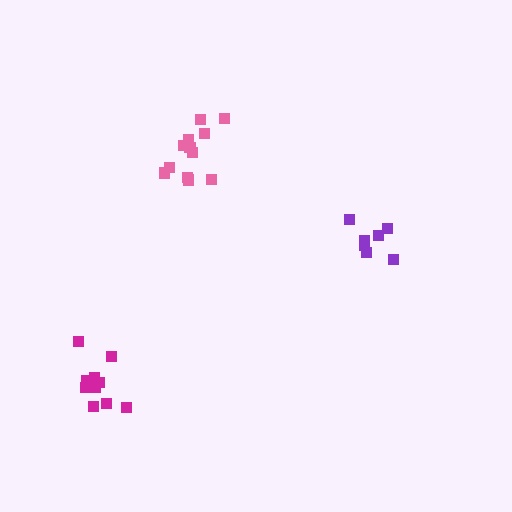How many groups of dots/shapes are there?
There are 3 groups.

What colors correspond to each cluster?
The clusters are colored: pink, magenta, purple.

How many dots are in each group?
Group 1: 12 dots, Group 2: 11 dots, Group 3: 7 dots (30 total).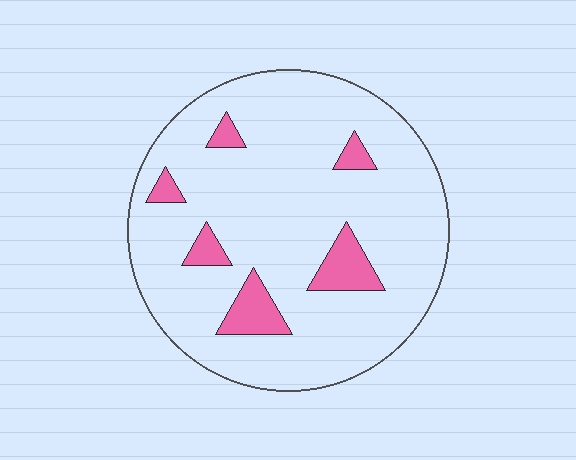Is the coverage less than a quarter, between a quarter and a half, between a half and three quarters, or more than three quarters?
Less than a quarter.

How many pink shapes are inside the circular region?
6.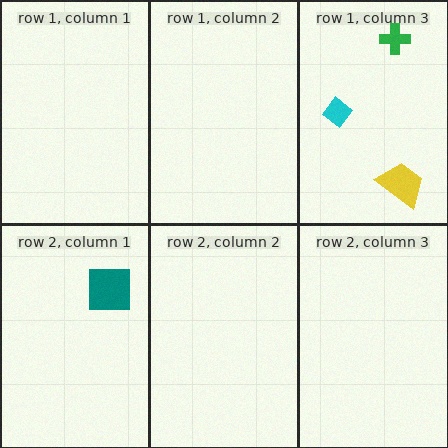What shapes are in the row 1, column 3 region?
The yellow trapezoid, the cyan diamond, the green cross.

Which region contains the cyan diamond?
The row 1, column 3 region.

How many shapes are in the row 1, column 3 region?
3.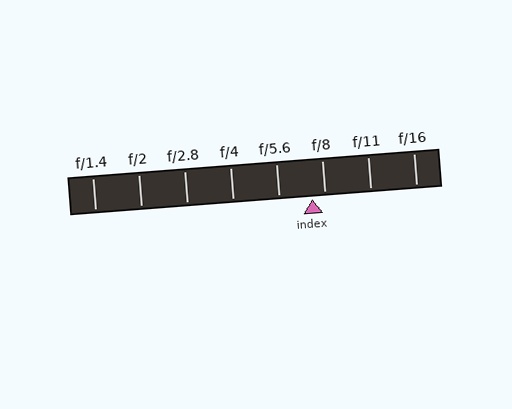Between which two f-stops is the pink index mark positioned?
The index mark is between f/5.6 and f/8.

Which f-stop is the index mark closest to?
The index mark is closest to f/8.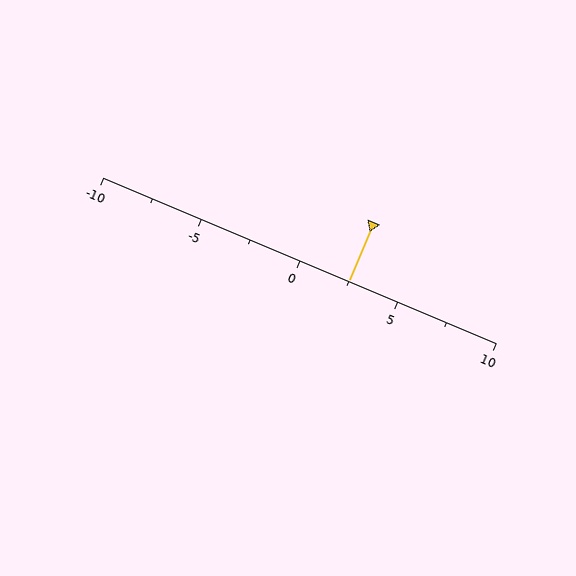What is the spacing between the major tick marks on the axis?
The major ticks are spaced 5 apart.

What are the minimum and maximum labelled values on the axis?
The axis runs from -10 to 10.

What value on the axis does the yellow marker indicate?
The marker indicates approximately 2.5.